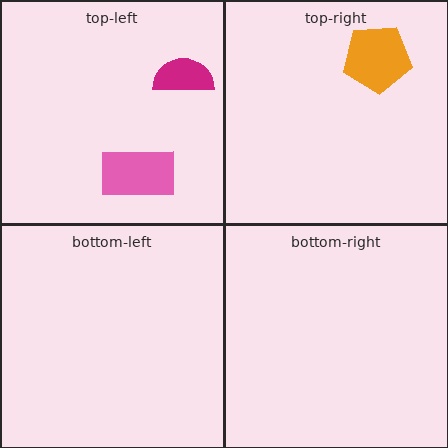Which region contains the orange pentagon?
The top-right region.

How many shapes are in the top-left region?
2.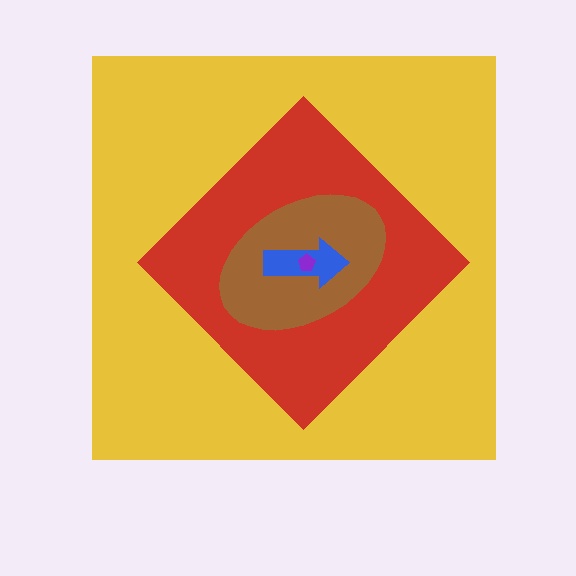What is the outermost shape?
The yellow square.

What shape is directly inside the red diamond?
The brown ellipse.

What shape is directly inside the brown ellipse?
The blue arrow.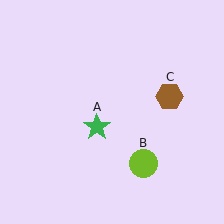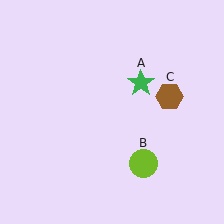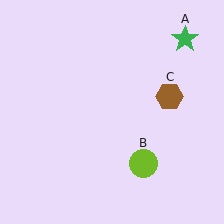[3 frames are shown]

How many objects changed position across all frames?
1 object changed position: green star (object A).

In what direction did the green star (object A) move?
The green star (object A) moved up and to the right.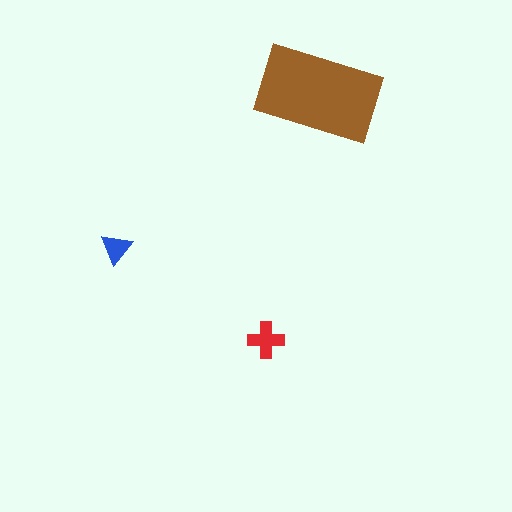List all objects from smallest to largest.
The blue triangle, the red cross, the brown rectangle.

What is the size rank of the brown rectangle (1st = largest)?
1st.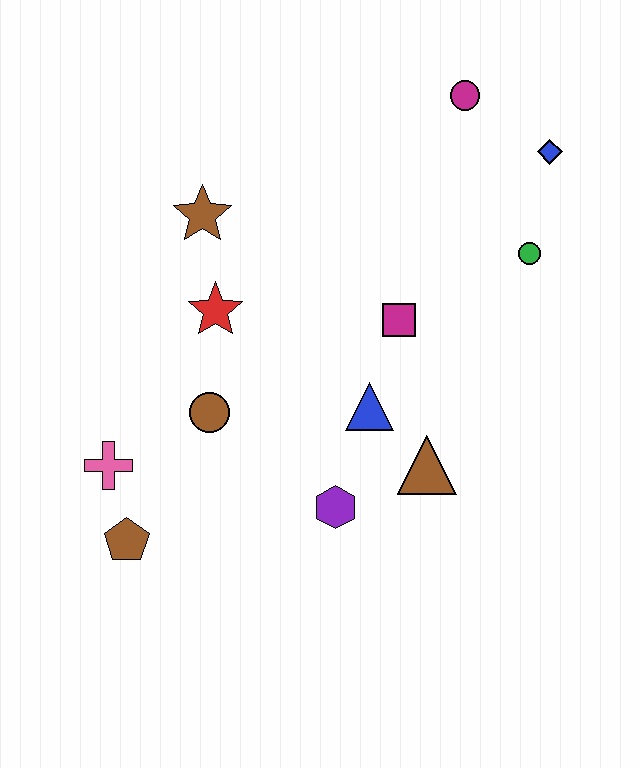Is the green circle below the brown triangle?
No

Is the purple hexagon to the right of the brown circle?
Yes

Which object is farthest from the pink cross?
The blue diamond is farthest from the pink cross.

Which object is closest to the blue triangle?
The brown triangle is closest to the blue triangle.